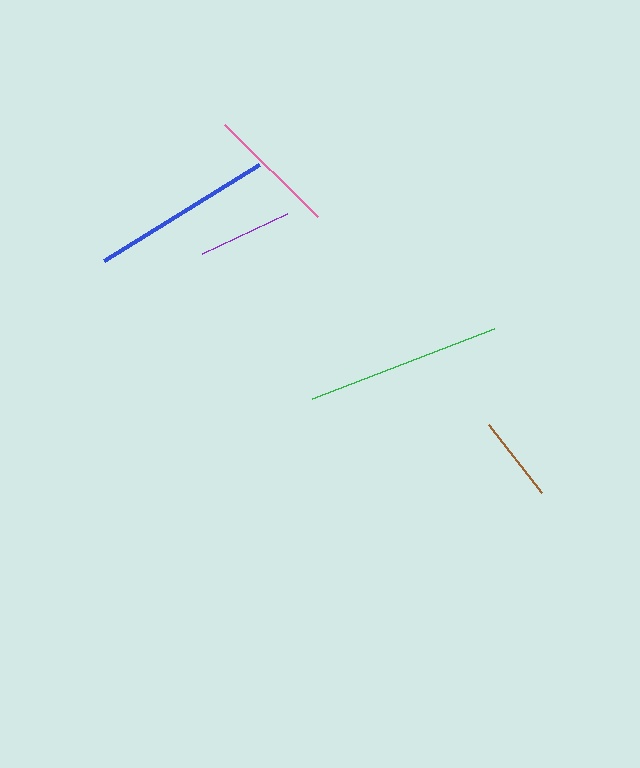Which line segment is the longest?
The green line is the longest at approximately 195 pixels.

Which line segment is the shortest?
The brown line is the shortest at approximately 86 pixels.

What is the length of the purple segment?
The purple segment is approximately 93 pixels long.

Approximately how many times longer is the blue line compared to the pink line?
The blue line is approximately 1.4 times the length of the pink line.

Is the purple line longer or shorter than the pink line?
The pink line is longer than the purple line.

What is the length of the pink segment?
The pink segment is approximately 131 pixels long.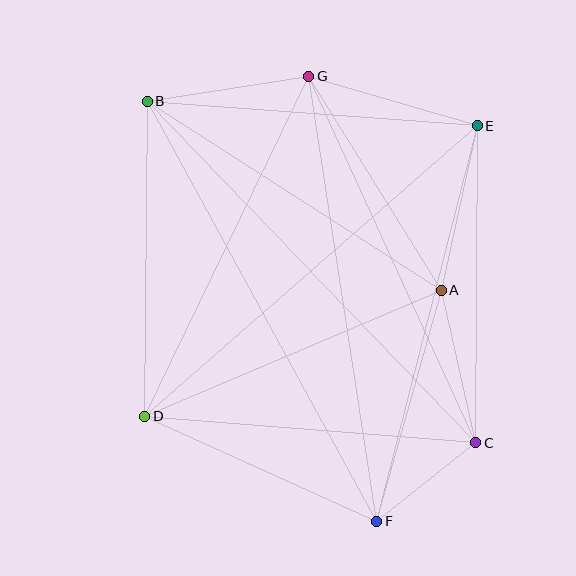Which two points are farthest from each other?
Points B and F are farthest from each other.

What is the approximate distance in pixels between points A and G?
The distance between A and G is approximately 252 pixels.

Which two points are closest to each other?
Points C and F are closest to each other.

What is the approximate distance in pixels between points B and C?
The distance between B and C is approximately 474 pixels.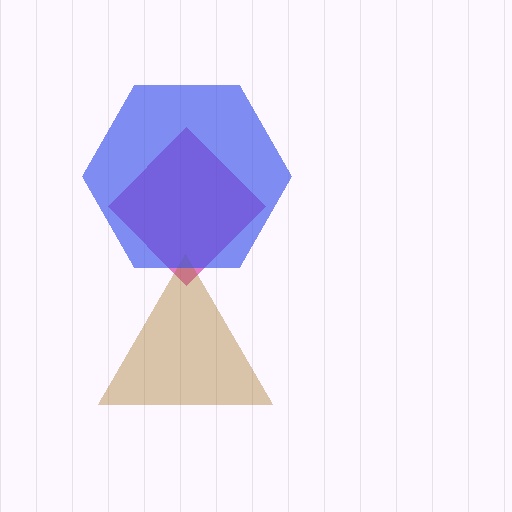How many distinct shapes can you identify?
There are 3 distinct shapes: a magenta diamond, a brown triangle, a blue hexagon.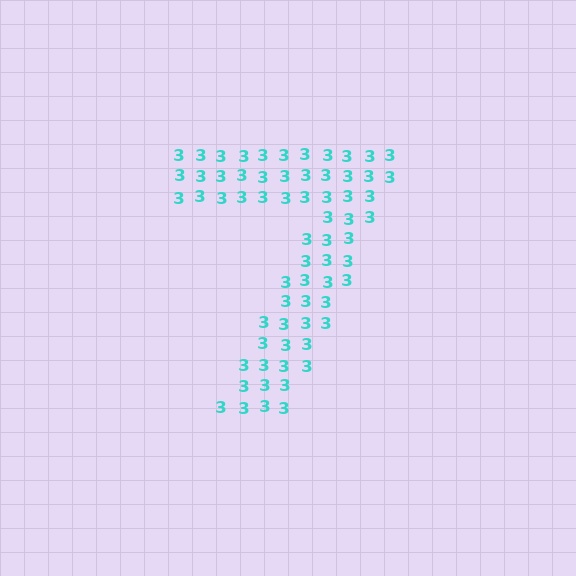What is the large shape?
The large shape is the digit 7.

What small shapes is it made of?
It is made of small digit 3's.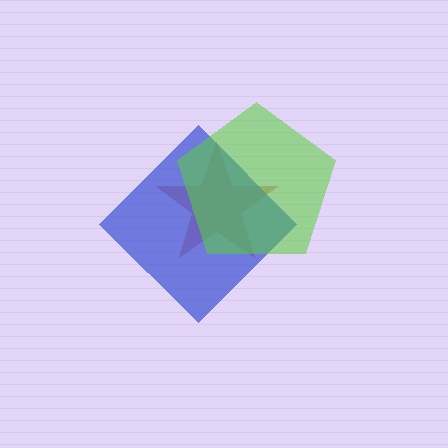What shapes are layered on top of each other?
The layered shapes are: a red star, a blue diamond, a lime pentagon.